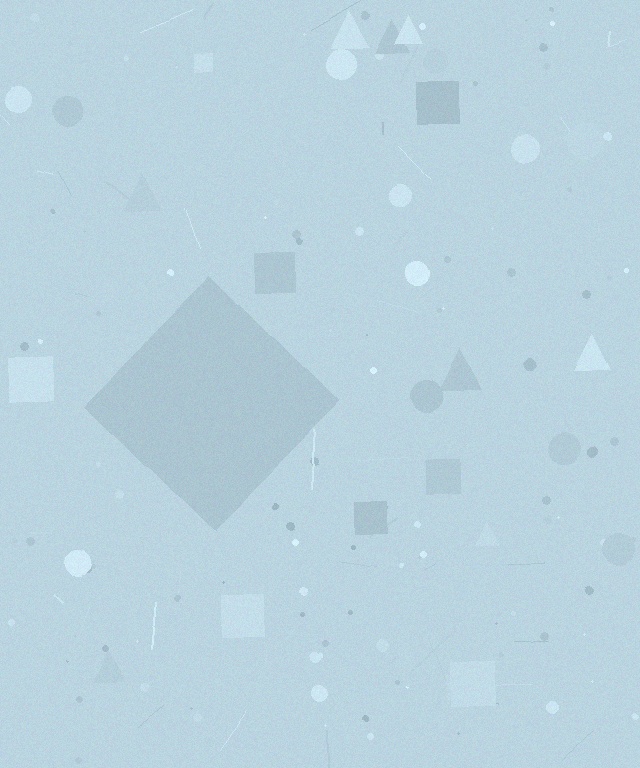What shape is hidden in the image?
A diamond is hidden in the image.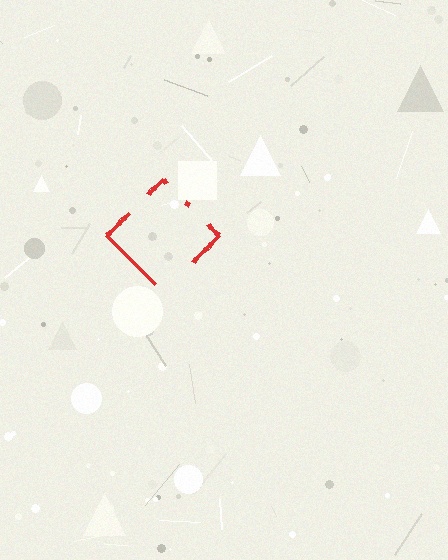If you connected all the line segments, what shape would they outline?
They would outline a diamond.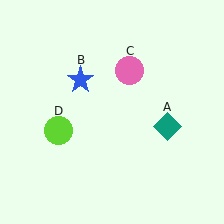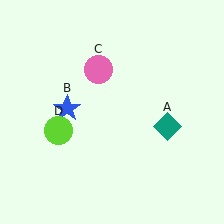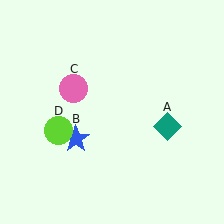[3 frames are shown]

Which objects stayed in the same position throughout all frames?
Teal diamond (object A) and lime circle (object D) remained stationary.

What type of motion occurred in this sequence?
The blue star (object B), pink circle (object C) rotated counterclockwise around the center of the scene.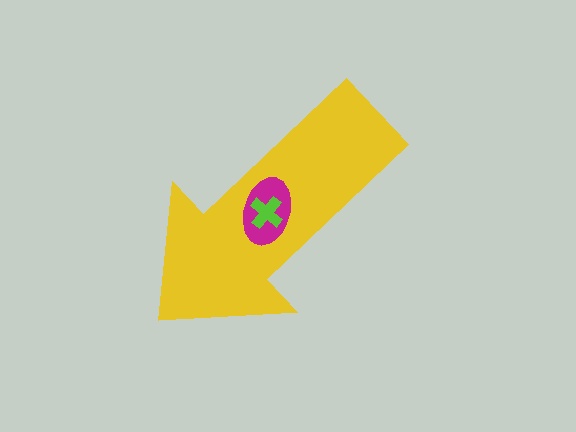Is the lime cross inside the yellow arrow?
Yes.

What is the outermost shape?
The yellow arrow.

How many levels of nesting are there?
3.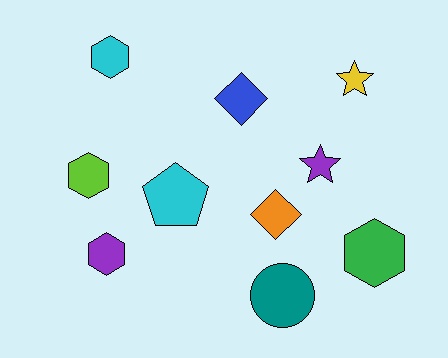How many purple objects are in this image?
There are 2 purple objects.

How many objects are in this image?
There are 10 objects.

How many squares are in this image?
There are no squares.